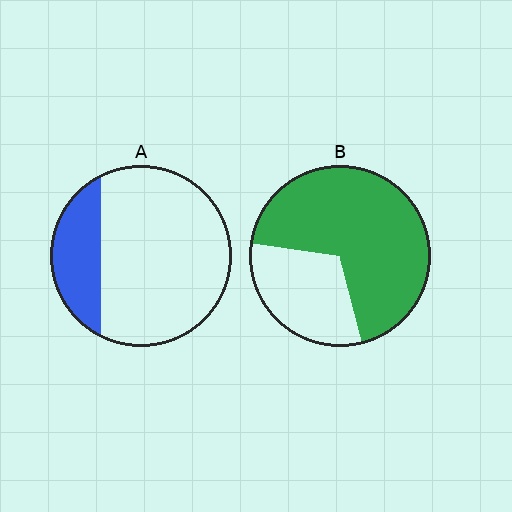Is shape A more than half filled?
No.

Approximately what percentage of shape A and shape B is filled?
A is approximately 25% and B is approximately 70%.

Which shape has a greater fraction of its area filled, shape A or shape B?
Shape B.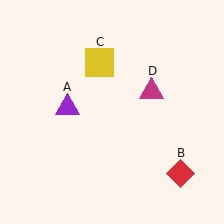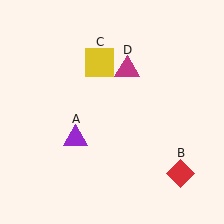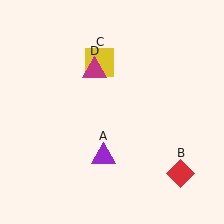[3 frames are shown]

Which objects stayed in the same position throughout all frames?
Red diamond (object B) and yellow square (object C) remained stationary.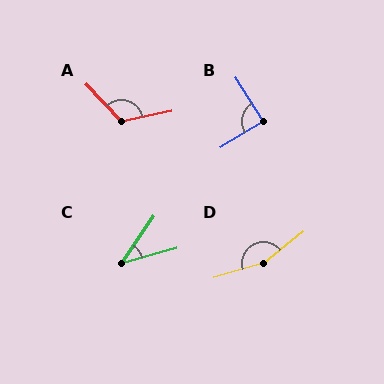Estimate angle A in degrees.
Approximately 122 degrees.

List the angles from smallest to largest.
C (40°), B (89°), A (122°), D (158°).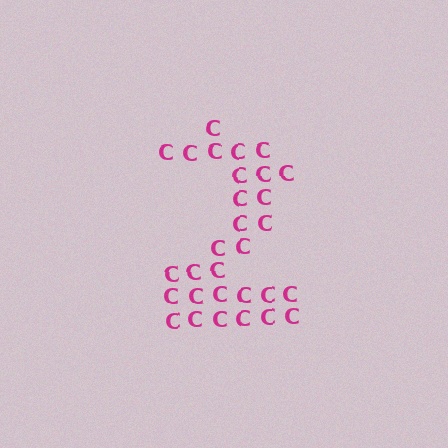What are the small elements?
The small elements are letter C's.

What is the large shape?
The large shape is the digit 2.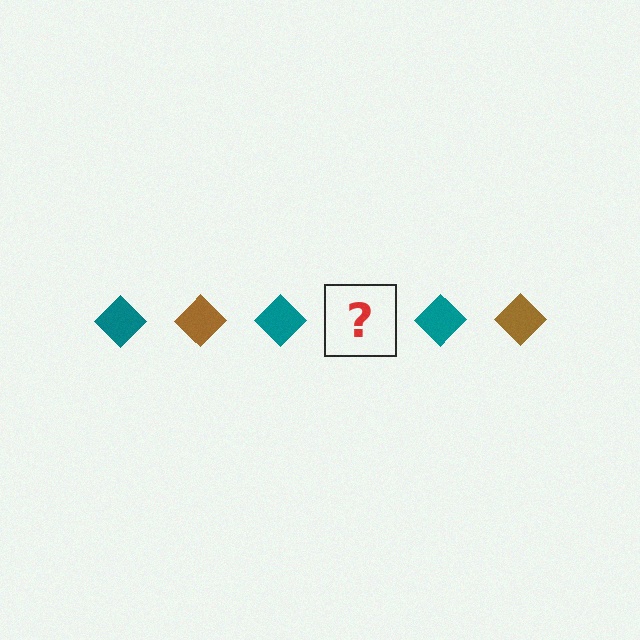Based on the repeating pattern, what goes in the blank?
The blank should be a brown diamond.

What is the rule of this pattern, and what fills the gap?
The rule is that the pattern cycles through teal, brown diamonds. The gap should be filled with a brown diamond.